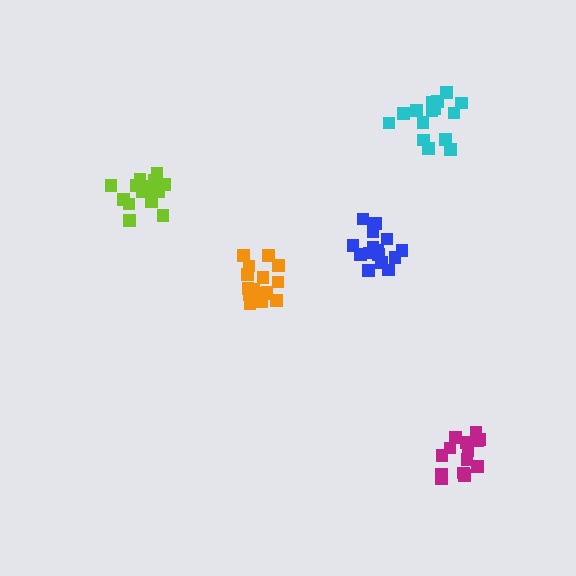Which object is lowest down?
The magenta cluster is bottommost.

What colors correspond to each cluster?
The clusters are colored: blue, cyan, orange, lime, magenta.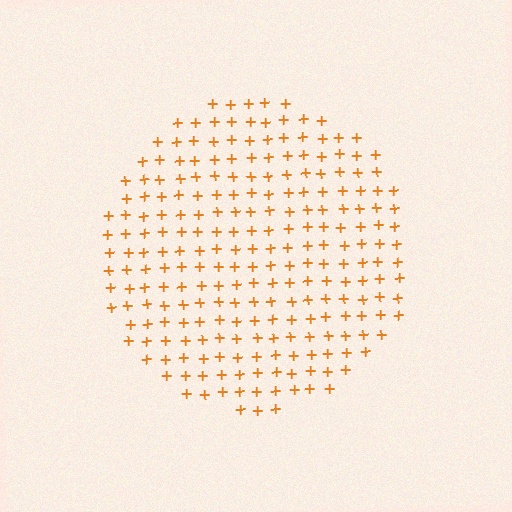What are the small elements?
The small elements are plus signs.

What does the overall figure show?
The overall figure shows a circle.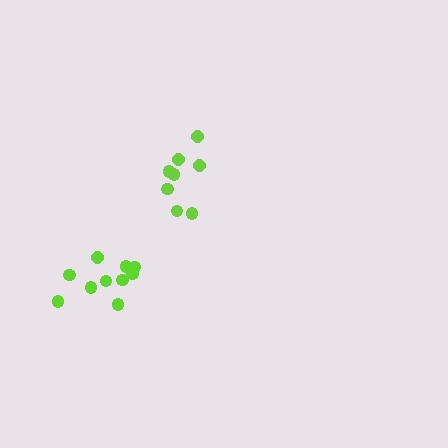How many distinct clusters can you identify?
There are 2 distinct clusters.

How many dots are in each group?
Group 1: 10 dots, Group 2: 8 dots (18 total).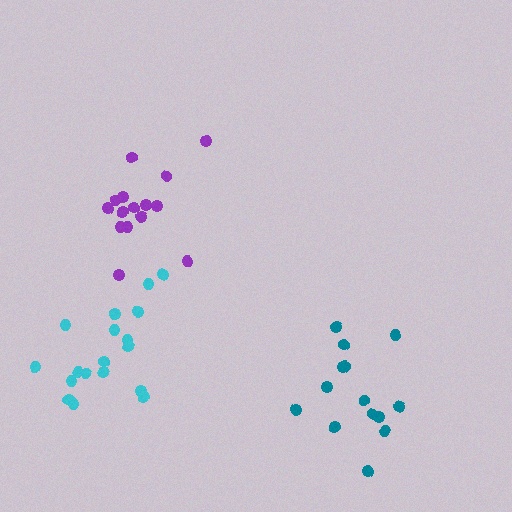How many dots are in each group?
Group 1: 14 dots, Group 2: 18 dots, Group 3: 15 dots (47 total).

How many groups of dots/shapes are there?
There are 3 groups.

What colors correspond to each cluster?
The clusters are colored: teal, cyan, purple.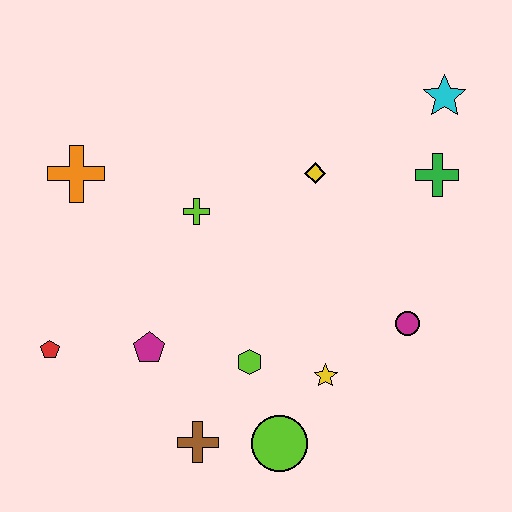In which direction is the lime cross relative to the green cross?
The lime cross is to the left of the green cross.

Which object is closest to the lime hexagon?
The yellow star is closest to the lime hexagon.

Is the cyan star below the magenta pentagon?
No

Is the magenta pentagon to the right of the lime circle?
No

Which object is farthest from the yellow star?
The orange cross is farthest from the yellow star.